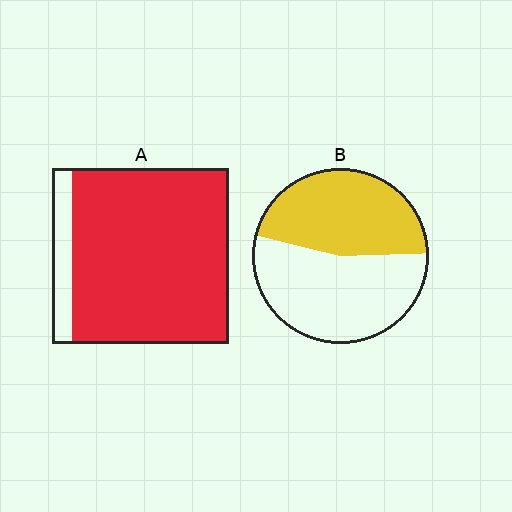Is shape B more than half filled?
No.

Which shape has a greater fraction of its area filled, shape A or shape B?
Shape A.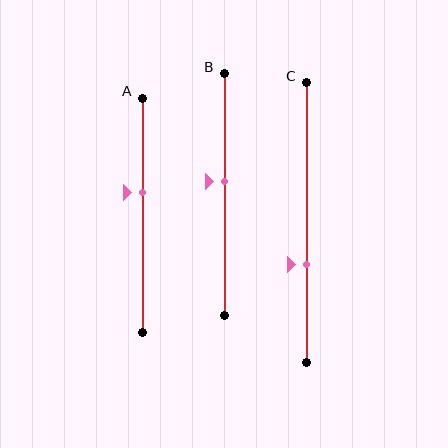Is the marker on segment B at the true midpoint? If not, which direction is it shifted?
No, the marker on segment B is shifted upward by about 6% of the segment length.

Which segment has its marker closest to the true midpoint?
Segment B has its marker closest to the true midpoint.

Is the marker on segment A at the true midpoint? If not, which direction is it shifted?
No, the marker on segment A is shifted upward by about 10% of the segment length.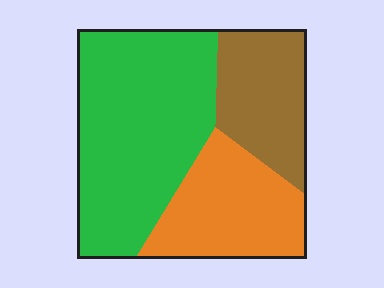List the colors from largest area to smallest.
From largest to smallest: green, orange, brown.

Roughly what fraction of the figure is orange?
Orange takes up about one quarter (1/4) of the figure.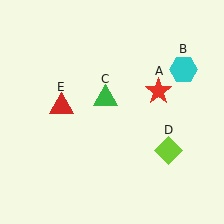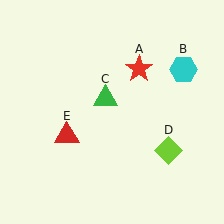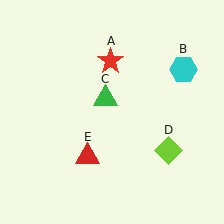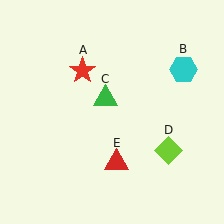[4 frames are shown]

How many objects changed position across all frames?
2 objects changed position: red star (object A), red triangle (object E).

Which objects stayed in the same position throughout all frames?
Cyan hexagon (object B) and green triangle (object C) and lime diamond (object D) remained stationary.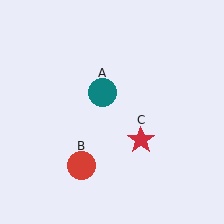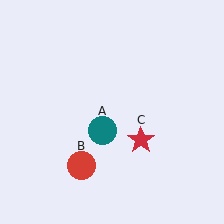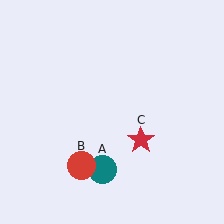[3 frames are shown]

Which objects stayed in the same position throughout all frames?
Red circle (object B) and red star (object C) remained stationary.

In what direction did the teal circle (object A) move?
The teal circle (object A) moved down.